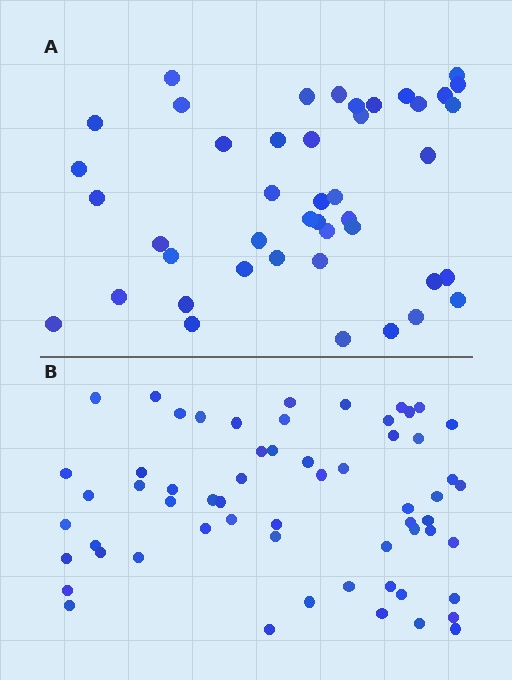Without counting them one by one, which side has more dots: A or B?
Region B (the bottom region) has more dots.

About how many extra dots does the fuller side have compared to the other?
Region B has approximately 15 more dots than region A.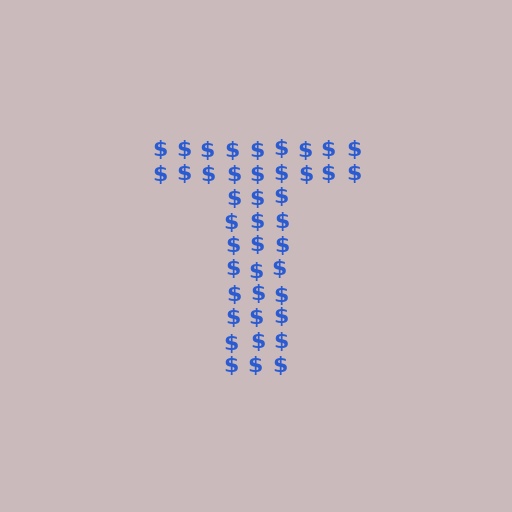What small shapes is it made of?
It is made of small dollar signs.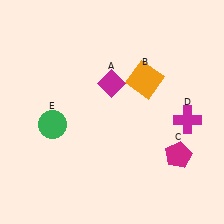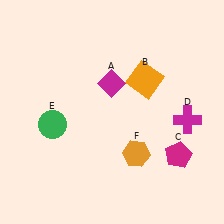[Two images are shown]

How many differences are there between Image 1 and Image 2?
There is 1 difference between the two images.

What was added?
An orange hexagon (F) was added in Image 2.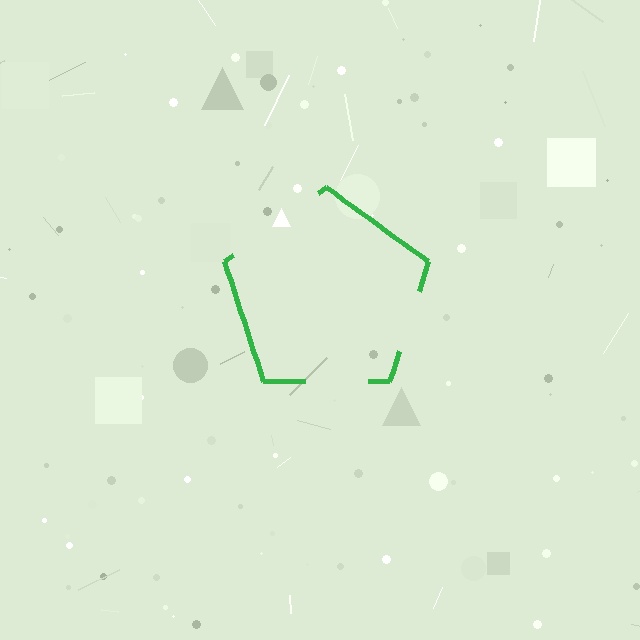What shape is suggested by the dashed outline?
The dashed outline suggests a pentagon.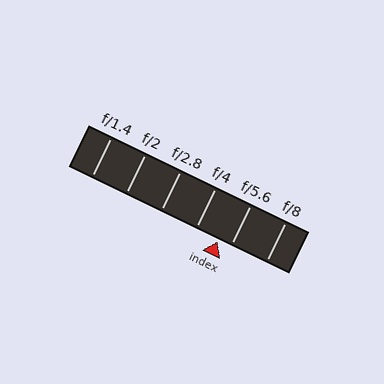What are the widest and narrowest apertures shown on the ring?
The widest aperture shown is f/1.4 and the narrowest is f/8.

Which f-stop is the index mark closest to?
The index mark is closest to f/5.6.